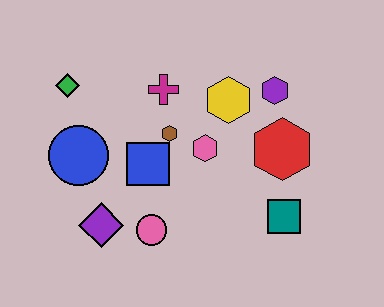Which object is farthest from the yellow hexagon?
The purple diamond is farthest from the yellow hexagon.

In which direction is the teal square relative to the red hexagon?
The teal square is below the red hexagon.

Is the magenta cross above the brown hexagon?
Yes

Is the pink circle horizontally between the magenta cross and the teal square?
No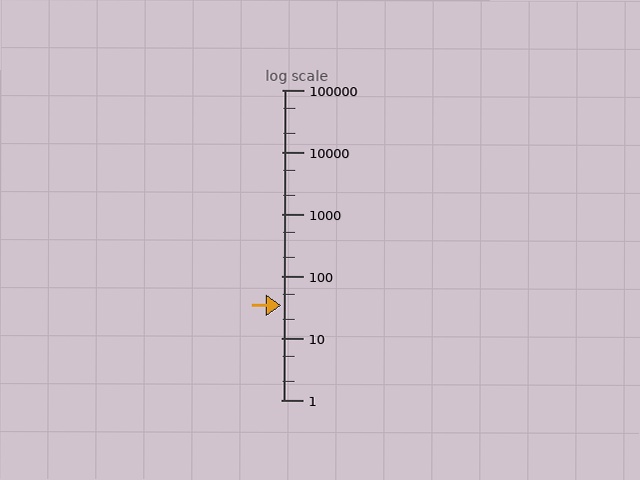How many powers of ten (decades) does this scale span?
The scale spans 5 decades, from 1 to 100000.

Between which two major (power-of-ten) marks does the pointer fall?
The pointer is between 10 and 100.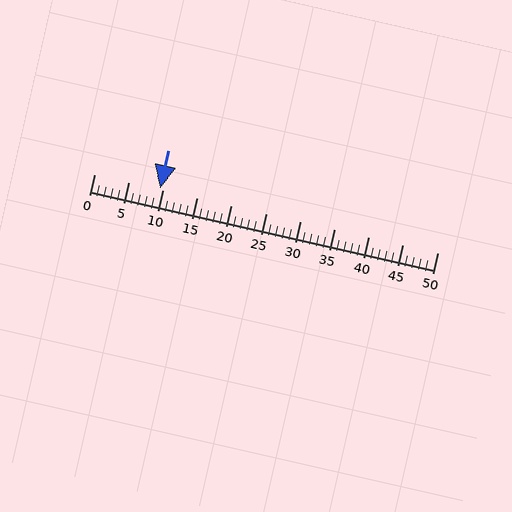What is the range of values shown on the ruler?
The ruler shows values from 0 to 50.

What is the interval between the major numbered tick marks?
The major tick marks are spaced 5 units apart.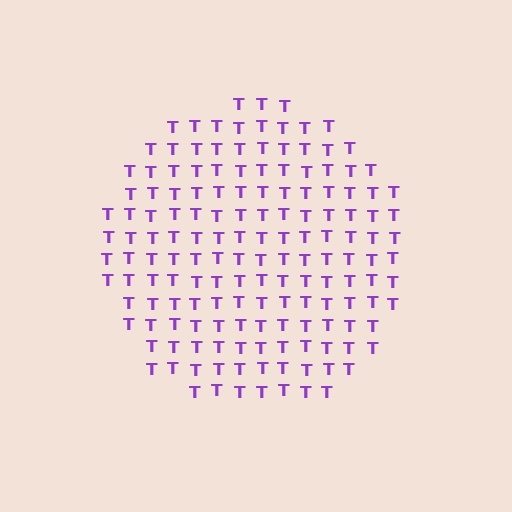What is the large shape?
The large shape is a circle.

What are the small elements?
The small elements are letter T's.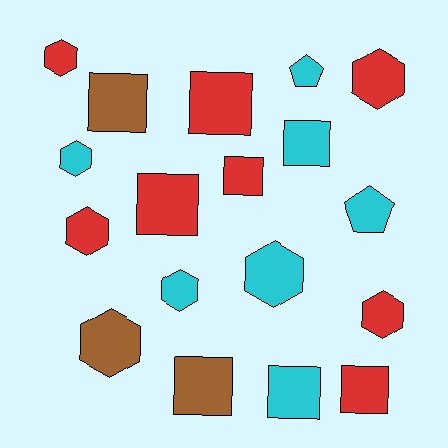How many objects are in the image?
There are 18 objects.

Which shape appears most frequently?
Hexagon, with 8 objects.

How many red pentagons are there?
There are no red pentagons.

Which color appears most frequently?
Red, with 8 objects.